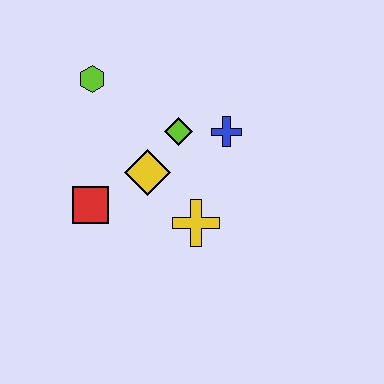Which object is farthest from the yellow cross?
The lime hexagon is farthest from the yellow cross.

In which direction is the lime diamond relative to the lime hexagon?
The lime diamond is to the right of the lime hexagon.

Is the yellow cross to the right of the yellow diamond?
Yes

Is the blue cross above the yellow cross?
Yes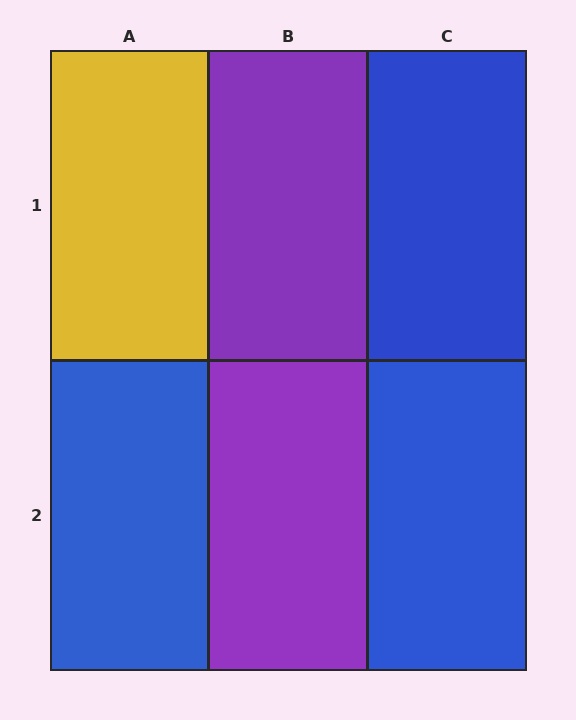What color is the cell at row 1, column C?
Blue.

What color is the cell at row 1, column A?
Yellow.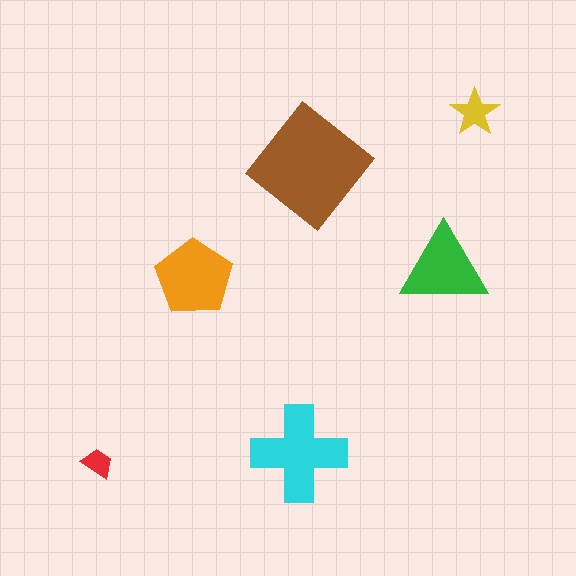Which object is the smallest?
The red trapezoid.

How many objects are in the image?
There are 6 objects in the image.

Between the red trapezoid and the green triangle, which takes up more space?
The green triangle.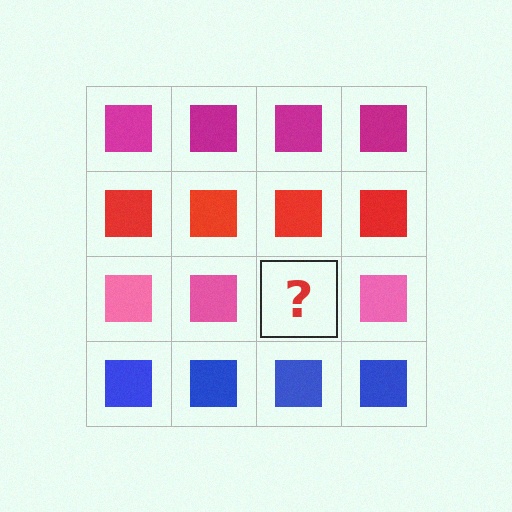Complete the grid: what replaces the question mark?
The question mark should be replaced with a pink square.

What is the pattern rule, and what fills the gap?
The rule is that each row has a consistent color. The gap should be filled with a pink square.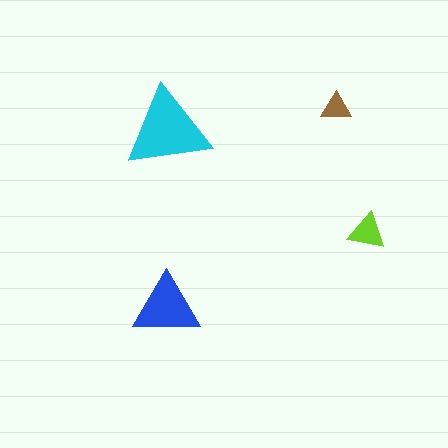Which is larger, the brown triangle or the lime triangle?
The lime one.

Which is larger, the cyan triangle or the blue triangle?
The cyan one.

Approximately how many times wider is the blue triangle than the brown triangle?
About 2 times wider.